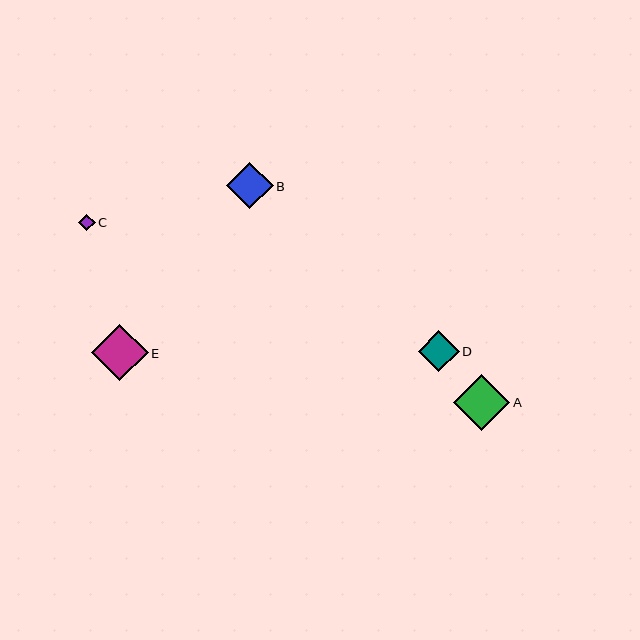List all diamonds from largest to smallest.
From largest to smallest: E, A, B, D, C.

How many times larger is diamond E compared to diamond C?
Diamond E is approximately 3.4 times the size of diamond C.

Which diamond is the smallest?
Diamond C is the smallest with a size of approximately 17 pixels.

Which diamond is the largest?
Diamond E is the largest with a size of approximately 56 pixels.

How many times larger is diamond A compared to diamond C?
Diamond A is approximately 3.4 times the size of diamond C.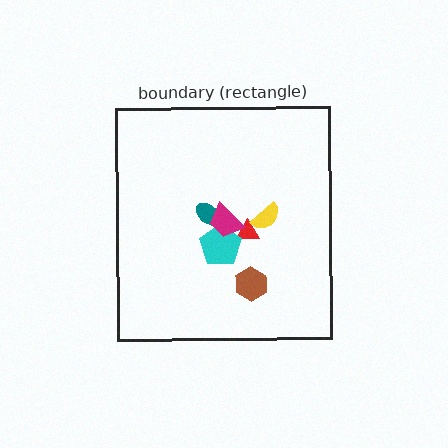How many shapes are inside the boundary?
6 inside, 0 outside.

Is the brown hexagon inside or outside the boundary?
Inside.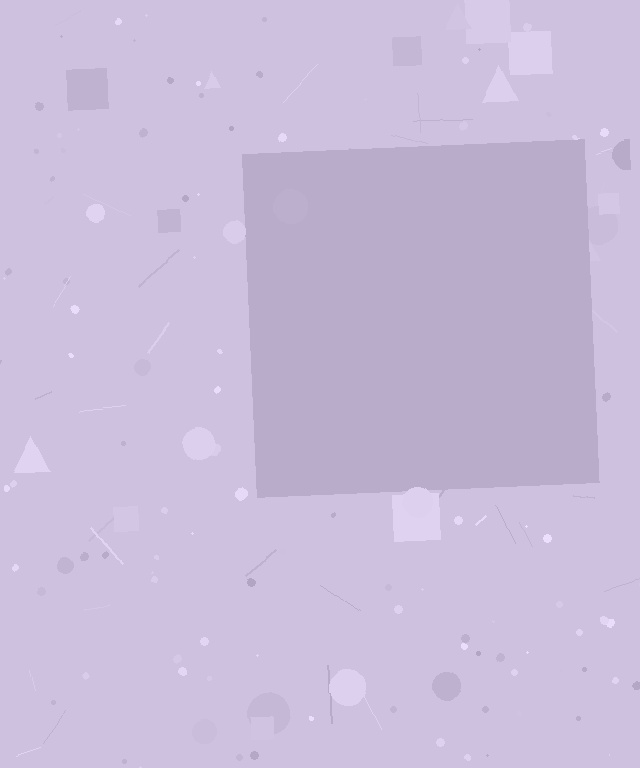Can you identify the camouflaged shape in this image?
The camouflaged shape is a square.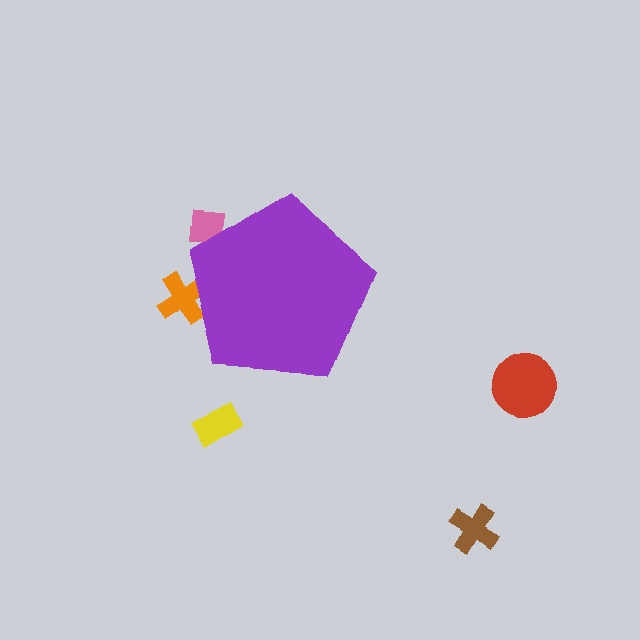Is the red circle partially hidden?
No, the red circle is fully visible.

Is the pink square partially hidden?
Yes, the pink square is partially hidden behind the purple pentagon.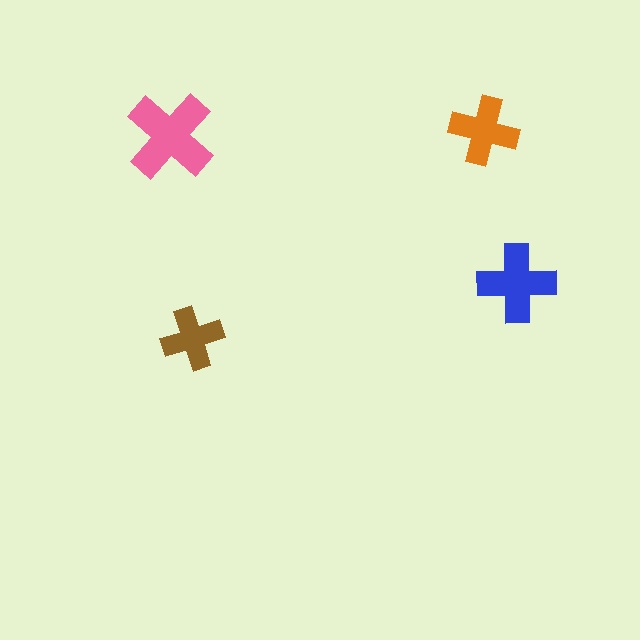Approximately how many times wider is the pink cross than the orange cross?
About 1.5 times wider.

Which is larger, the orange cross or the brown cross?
The orange one.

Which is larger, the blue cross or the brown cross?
The blue one.